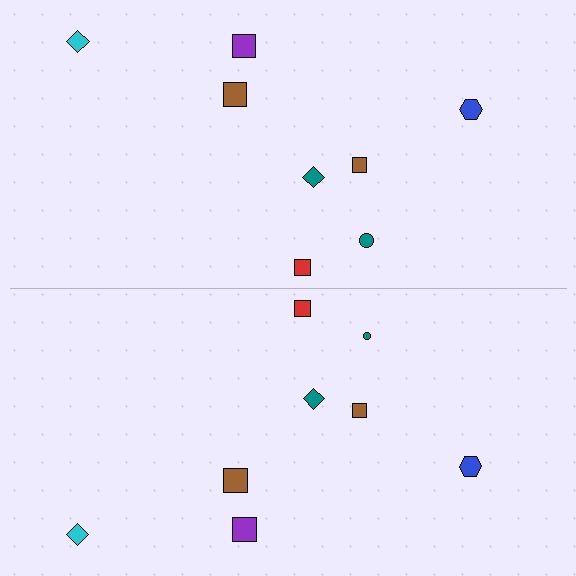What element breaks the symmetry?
The teal circle on the bottom side has a different size than its mirror counterpart.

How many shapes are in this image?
There are 16 shapes in this image.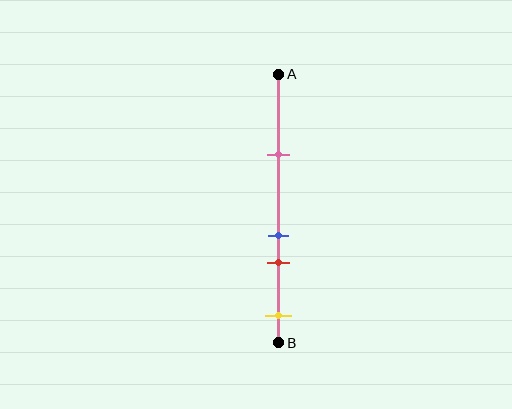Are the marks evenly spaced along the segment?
No, the marks are not evenly spaced.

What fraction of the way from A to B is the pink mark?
The pink mark is approximately 30% (0.3) of the way from A to B.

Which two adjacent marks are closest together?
The blue and red marks are the closest adjacent pair.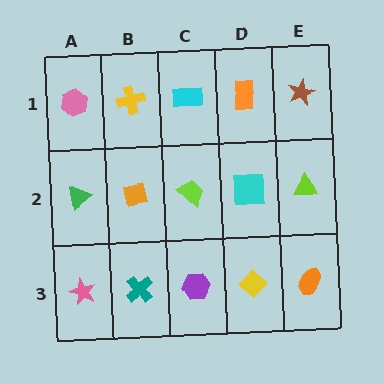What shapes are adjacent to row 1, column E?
A lime triangle (row 2, column E), an orange rectangle (row 1, column D).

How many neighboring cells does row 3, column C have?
3.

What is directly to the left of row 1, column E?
An orange rectangle.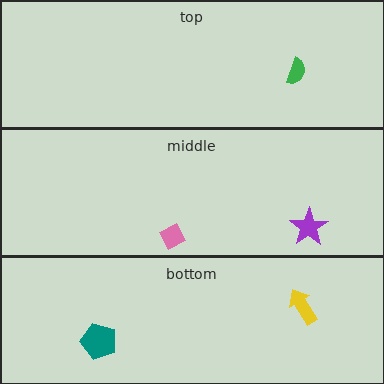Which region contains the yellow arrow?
The bottom region.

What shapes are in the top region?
The green semicircle.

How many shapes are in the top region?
1.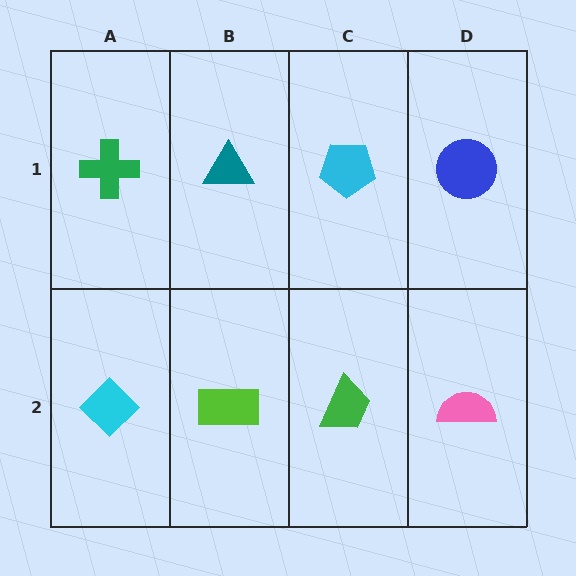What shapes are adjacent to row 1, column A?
A cyan diamond (row 2, column A), a teal triangle (row 1, column B).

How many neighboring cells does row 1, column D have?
2.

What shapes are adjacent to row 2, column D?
A blue circle (row 1, column D), a green trapezoid (row 2, column C).